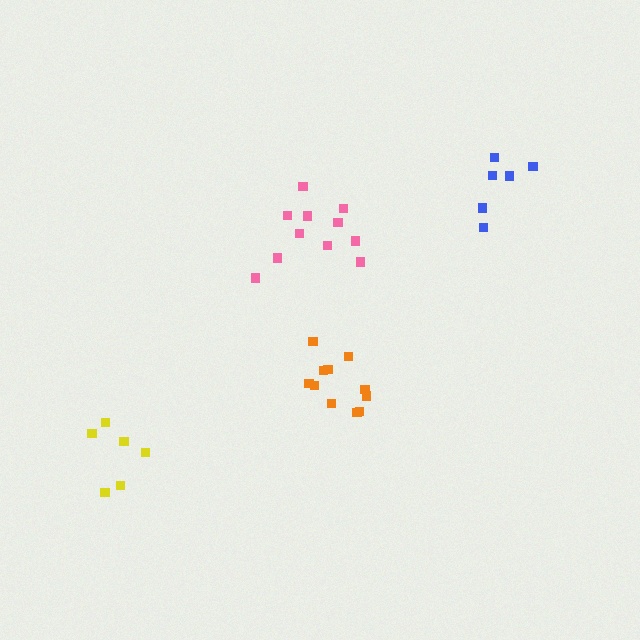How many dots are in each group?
Group 1: 6 dots, Group 2: 11 dots, Group 3: 11 dots, Group 4: 6 dots (34 total).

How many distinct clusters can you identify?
There are 4 distinct clusters.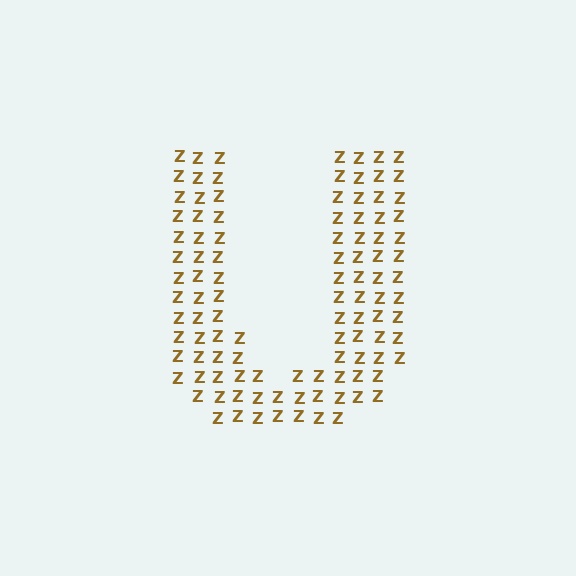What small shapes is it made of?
It is made of small letter Z's.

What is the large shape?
The large shape is the letter U.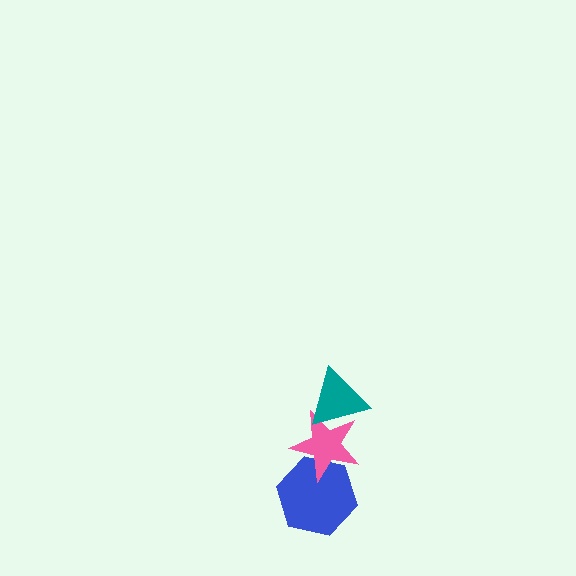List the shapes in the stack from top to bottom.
From top to bottom: the teal triangle, the pink star, the blue hexagon.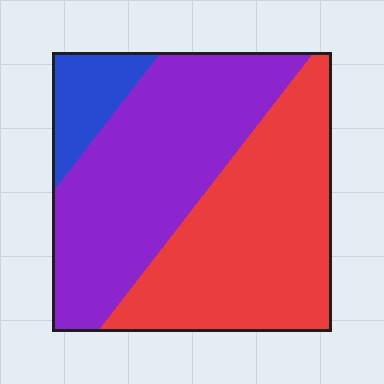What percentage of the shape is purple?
Purple covers 45% of the shape.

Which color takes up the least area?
Blue, at roughly 10%.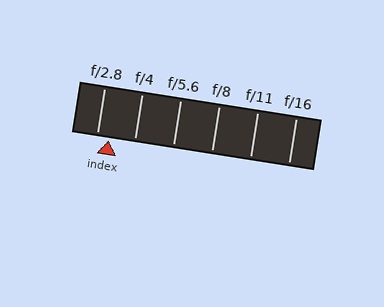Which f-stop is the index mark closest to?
The index mark is closest to f/2.8.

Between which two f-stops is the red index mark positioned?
The index mark is between f/2.8 and f/4.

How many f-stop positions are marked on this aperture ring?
There are 6 f-stop positions marked.